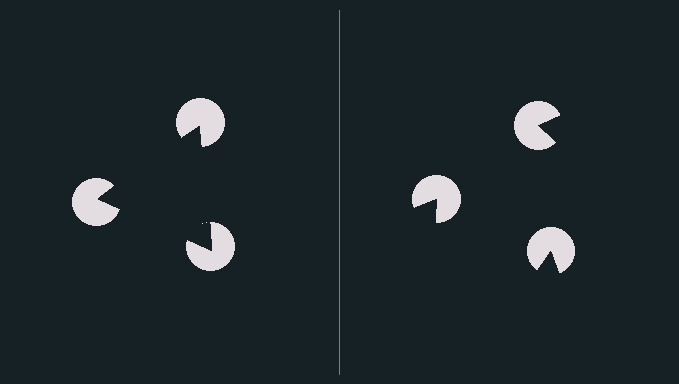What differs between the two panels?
The pac-man discs are positioned identically on both sides; only the wedge orientations differ. On the left they align to a triangle; on the right they are misaligned.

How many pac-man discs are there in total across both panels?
6 — 3 on each side.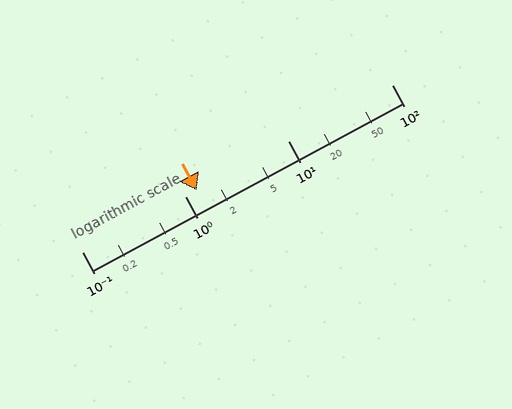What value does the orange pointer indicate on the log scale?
The pointer indicates approximately 1.3.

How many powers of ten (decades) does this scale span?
The scale spans 3 decades, from 0.1 to 100.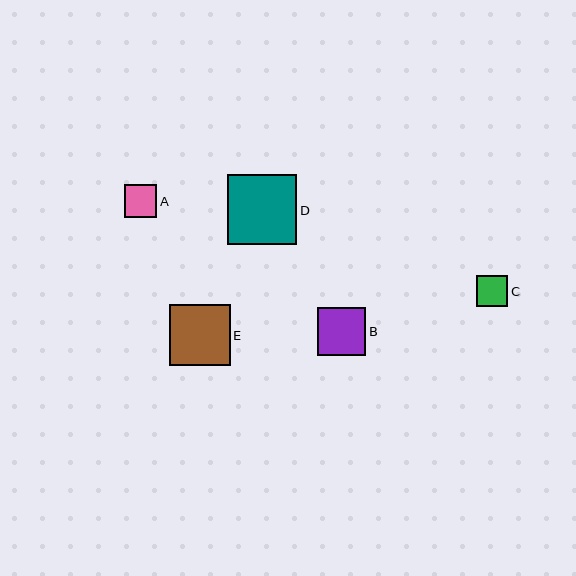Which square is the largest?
Square D is the largest with a size of approximately 69 pixels.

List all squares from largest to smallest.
From largest to smallest: D, E, B, A, C.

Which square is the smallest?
Square C is the smallest with a size of approximately 31 pixels.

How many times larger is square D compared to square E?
Square D is approximately 1.1 times the size of square E.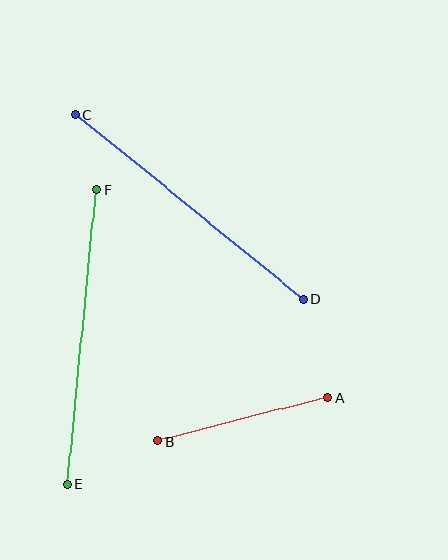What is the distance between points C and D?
The distance is approximately 293 pixels.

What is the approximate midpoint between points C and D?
The midpoint is at approximately (189, 207) pixels.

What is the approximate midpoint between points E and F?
The midpoint is at approximately (82, 337) pixels.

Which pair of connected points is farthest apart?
Points E and F are farthest apart.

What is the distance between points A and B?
The distance is approximately 176 pixels.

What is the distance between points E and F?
The distance is approximately 296 pixels.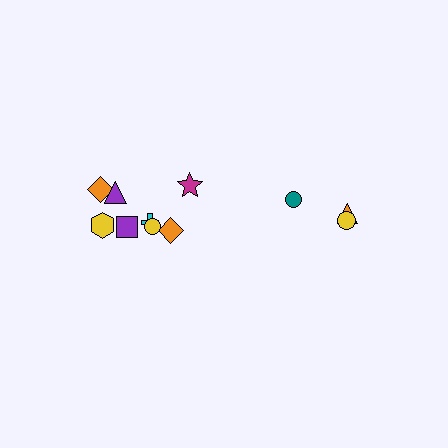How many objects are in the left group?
There are 8 objects.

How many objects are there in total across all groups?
There are 11 objects.